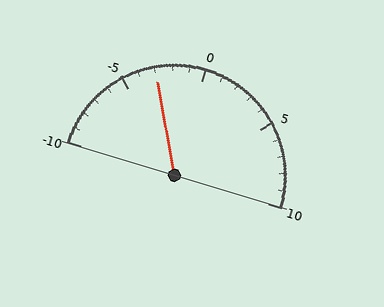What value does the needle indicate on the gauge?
The needle indicates approximately -3.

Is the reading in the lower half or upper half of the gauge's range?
The reading is in the lower half of the range (-10 to 10).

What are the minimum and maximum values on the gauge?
The gauge ranges from -10 to 10.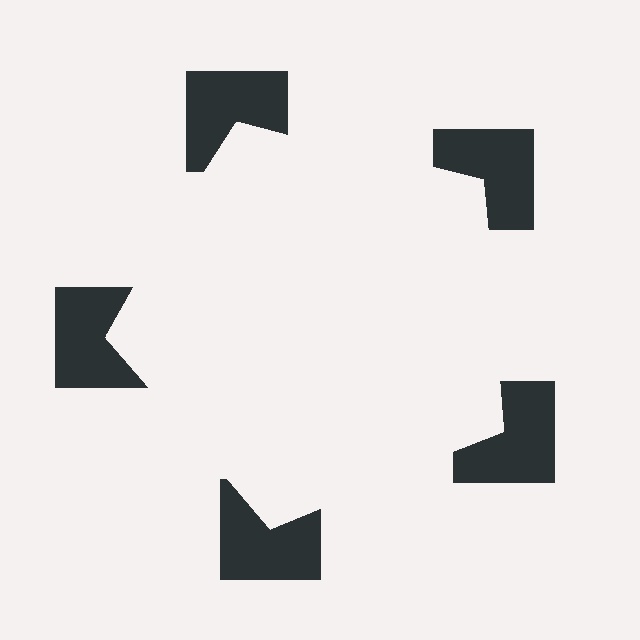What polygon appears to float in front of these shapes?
An illusory pentagon — its edges are inferred from the aligned wedge cuts in the notched squares, not physically drawn.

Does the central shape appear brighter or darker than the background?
It typically appears slightly brighter than the background, even though no actual brightness change is drawn.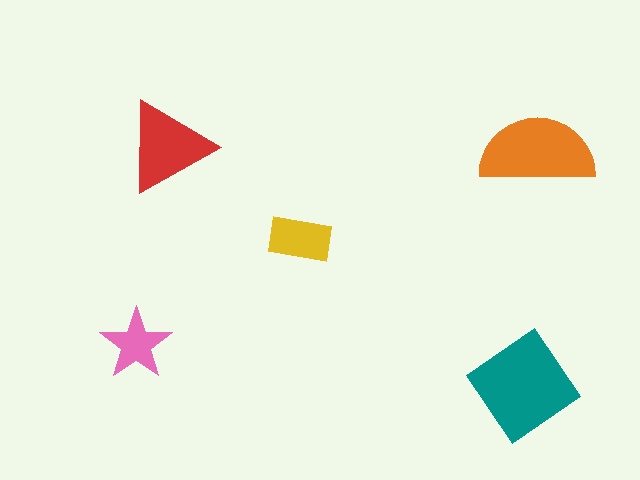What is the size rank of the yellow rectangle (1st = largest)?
4th.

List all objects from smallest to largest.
The pink star, the yellow rectangle, the red triangle, the orange semicircle, the teal diamond.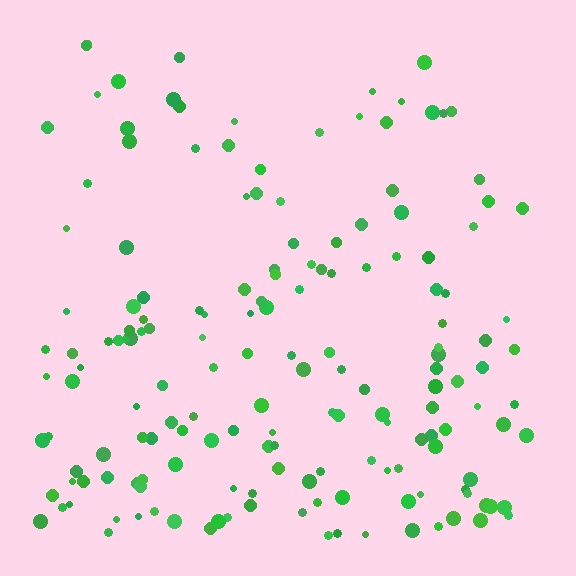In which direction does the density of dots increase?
From top to bottom, with the bottom side densest.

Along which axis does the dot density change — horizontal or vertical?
Vertical.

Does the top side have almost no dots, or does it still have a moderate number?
Still a moderate number, just noticeably fewer than the bottom.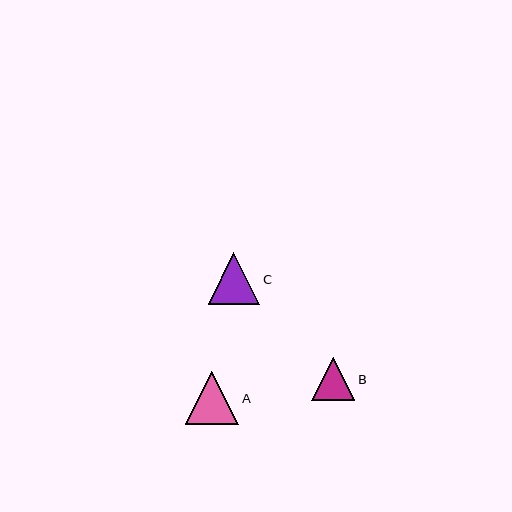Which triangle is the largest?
Triangle A is the largest with a size of approximately 53 pixels.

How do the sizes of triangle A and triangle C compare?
Triangle A and triangle C are approximately the same size.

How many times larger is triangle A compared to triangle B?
Triangle A is approximately 1.2 times the size of triangle B.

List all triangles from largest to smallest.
From largest to smallest: A, C, B.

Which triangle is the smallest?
Triangle B is the smallest with a size of approximately 43 pixels.